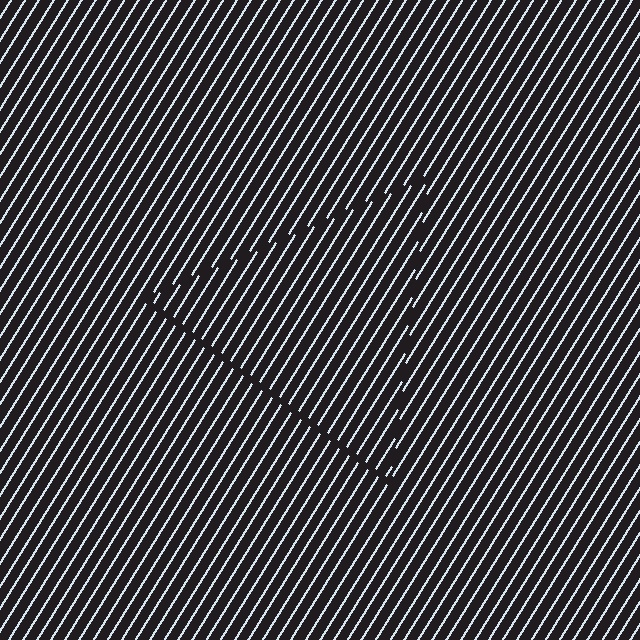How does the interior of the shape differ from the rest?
The interior of the shape contains the same grating, shifted by half a period — the contour is defined by the phase discontinuity where line-ends from the inner and outer gratings abut.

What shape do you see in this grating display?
An illusory triangle. The interior of the shape contains the same grating, shifted by half a period — the contour is defined by the phase discontinuity where line-ends from the inner and outer gratings abut.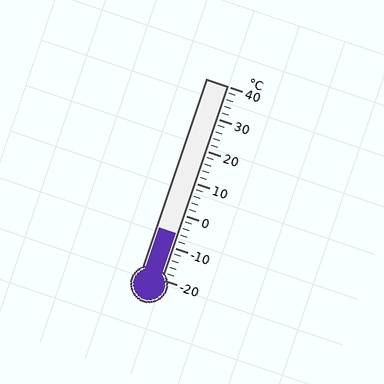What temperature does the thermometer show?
The thermometer shows approximately -6°C.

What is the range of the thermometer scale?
The thermometer scale ranges from -20°C to 40°C.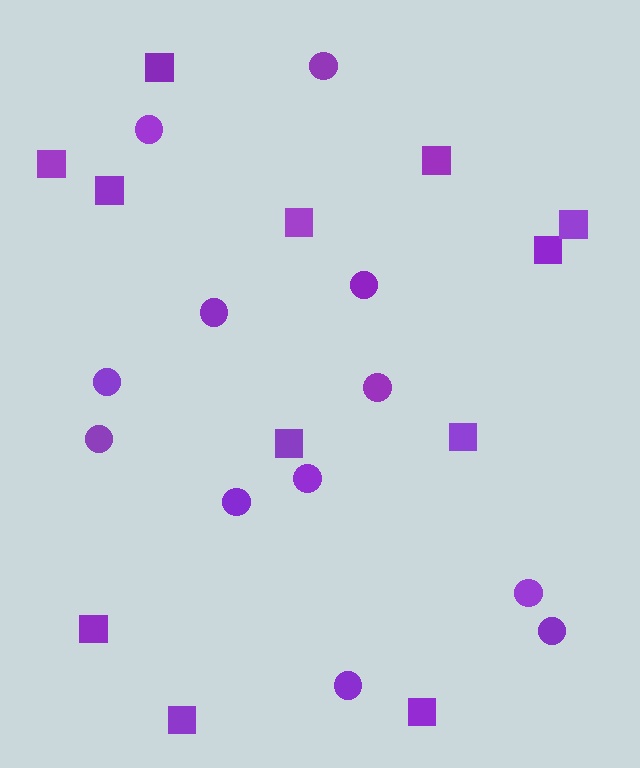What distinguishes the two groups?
There are 2 groups: one group of circles (12) and one group of squares (12).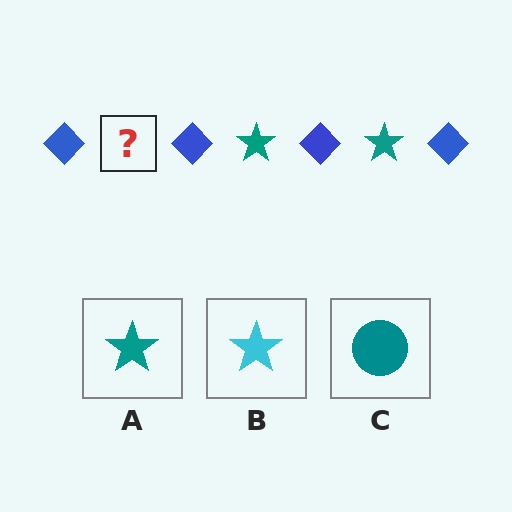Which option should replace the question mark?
Option A.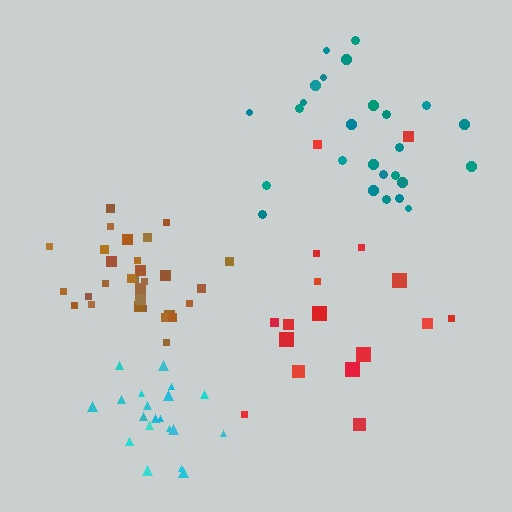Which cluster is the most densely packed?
Brown.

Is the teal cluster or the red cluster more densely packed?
Teal.